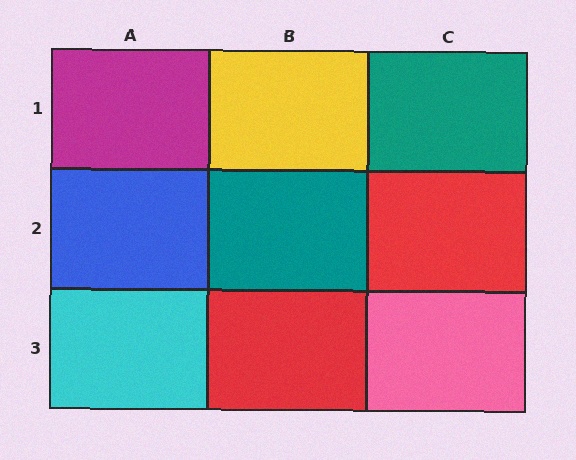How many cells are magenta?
1 cell is magenta.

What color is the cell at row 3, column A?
Cyan.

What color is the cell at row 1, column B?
Yellow.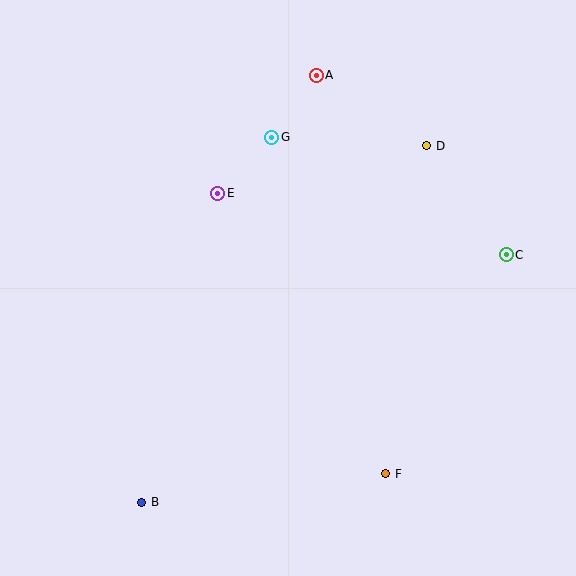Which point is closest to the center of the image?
Point E at (218, 193) is closest to the center.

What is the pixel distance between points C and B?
The distance between C and B is 441 pixels.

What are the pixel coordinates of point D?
Point D is at (427, 146).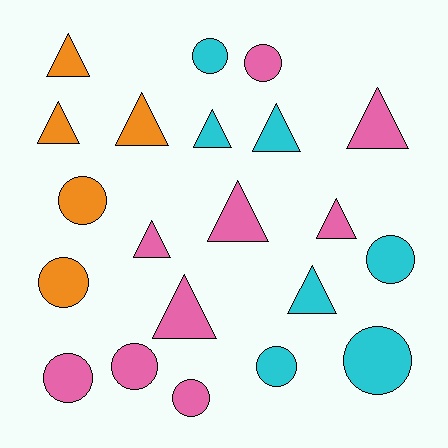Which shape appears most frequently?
Triangle, with 11 objects.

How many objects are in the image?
There are 21 objects.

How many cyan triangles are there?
There are 3 cyan triangles.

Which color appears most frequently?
Pink, with 9 objects.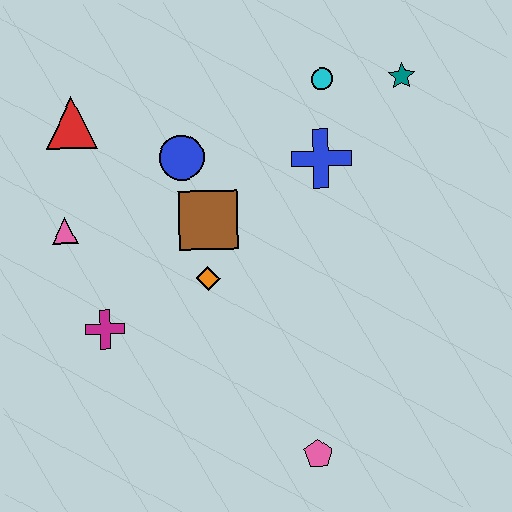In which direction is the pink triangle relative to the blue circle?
The pink triangle is to the left of the blue circle.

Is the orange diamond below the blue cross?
Yes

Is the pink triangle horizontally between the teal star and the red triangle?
No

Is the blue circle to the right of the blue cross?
No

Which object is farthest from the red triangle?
The pink pentagon is farthest from the red triangle.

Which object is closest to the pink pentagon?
The orange diamond is closest to the pink pentagon.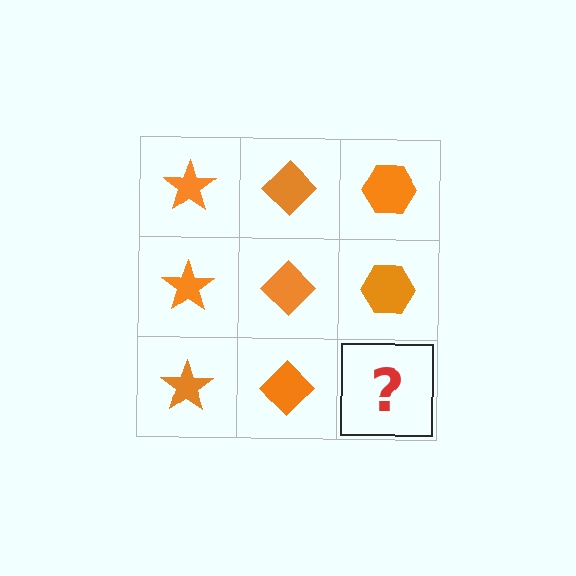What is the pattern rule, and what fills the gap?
The rule is that each column has a consistent shape. The gap should be filled with an orange hexagon.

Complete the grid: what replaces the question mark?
The question mark should be replaced with an orange hexagon.